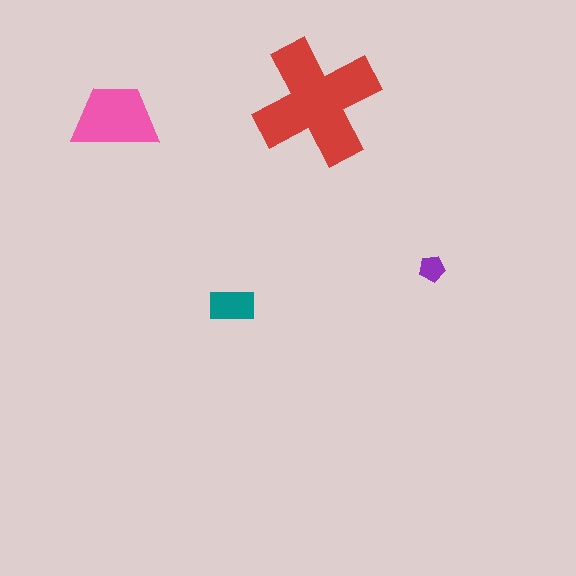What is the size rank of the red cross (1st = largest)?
1st.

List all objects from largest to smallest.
The red cross, the pink trapezoid, the teal rectangle, the purple pentagon.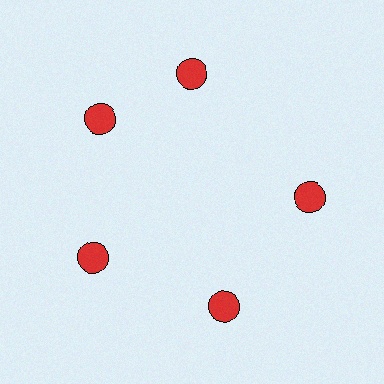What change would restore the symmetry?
The symmetry would be restored by rotating it back into even spacing with its neighbors so that all 5 circles sit at equal angles and equal distance from the center.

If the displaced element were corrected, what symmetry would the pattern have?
It would have 5-fold rotational symmetry — the pattern would map onto itself every 72 degrees.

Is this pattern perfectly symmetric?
No. The 5 red circles are arranged in a ring, but one element near the 1 o'clock position is rotated out of alignment along the ring, breaking the 5-fold rotational symmetry.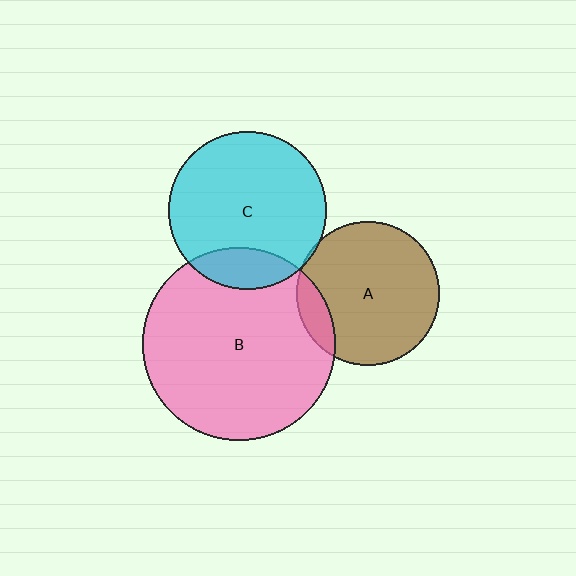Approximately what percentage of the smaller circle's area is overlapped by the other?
Approximately 15%.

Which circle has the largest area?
Circle B (pink).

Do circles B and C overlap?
Yes.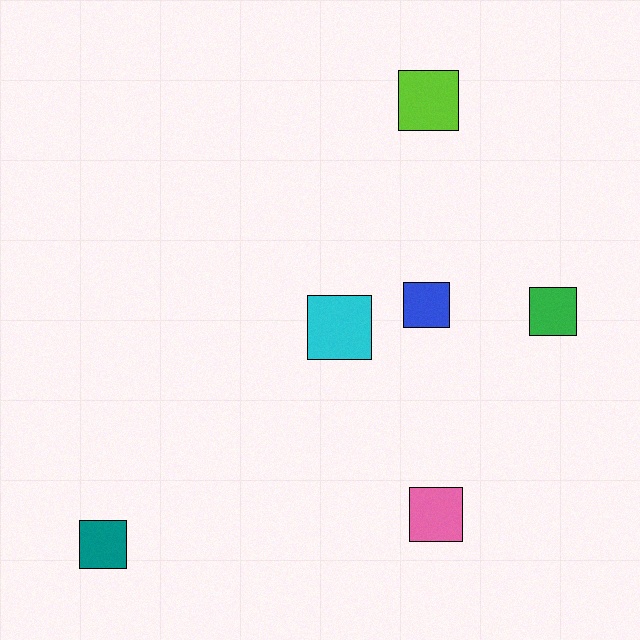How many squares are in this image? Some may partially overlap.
There are 6 squares.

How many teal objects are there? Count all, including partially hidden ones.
There is 1 teal object.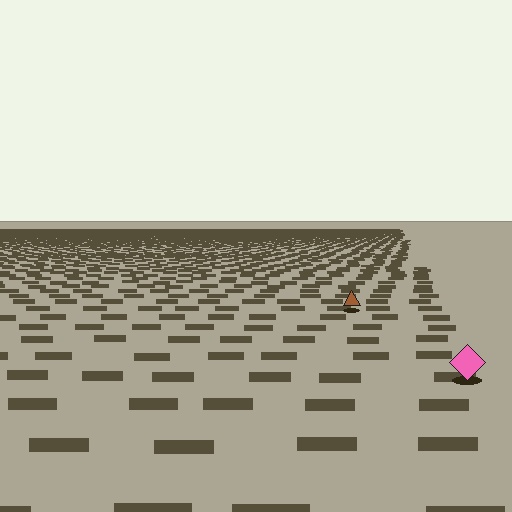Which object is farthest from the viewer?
The brown triangle is farthest from the viewer. It appears smaller and the ground texture around it is denser.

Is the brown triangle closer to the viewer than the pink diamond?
No. The pink diamond is closer — you can tell from the texture gradient: the ground texture is coarser near it.